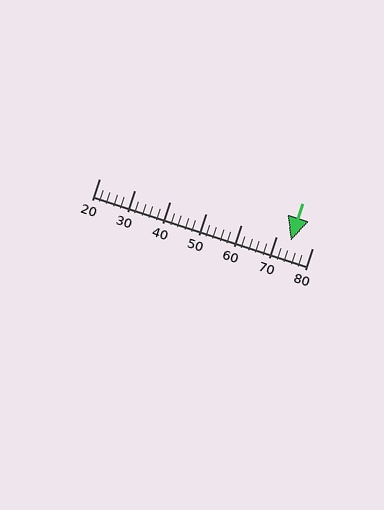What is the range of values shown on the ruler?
The ruler shows values from 20 to 80.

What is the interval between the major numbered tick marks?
The major tick marks are spaced 10 units apart.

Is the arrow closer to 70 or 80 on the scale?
The arrow is closer to 70.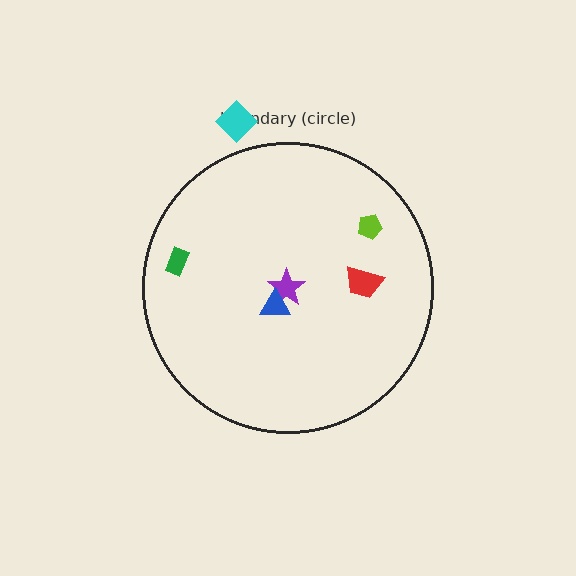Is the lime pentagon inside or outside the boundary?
Inside.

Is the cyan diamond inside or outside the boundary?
Outside.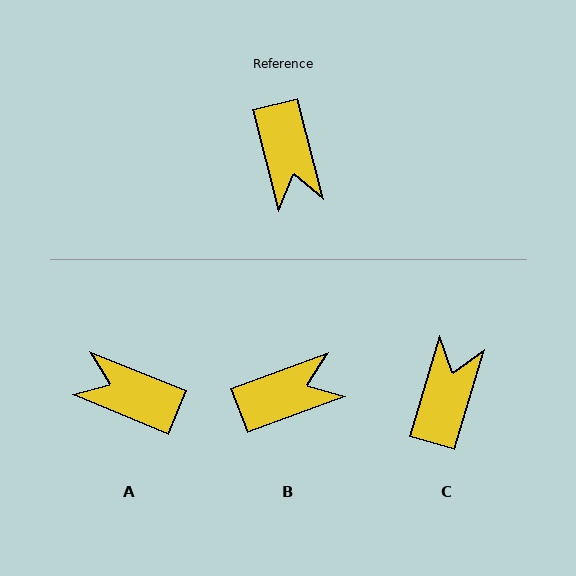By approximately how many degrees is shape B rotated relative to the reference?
Approximately 96 degrees counter-clockwise.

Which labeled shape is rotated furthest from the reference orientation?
C, about 149 degrees away.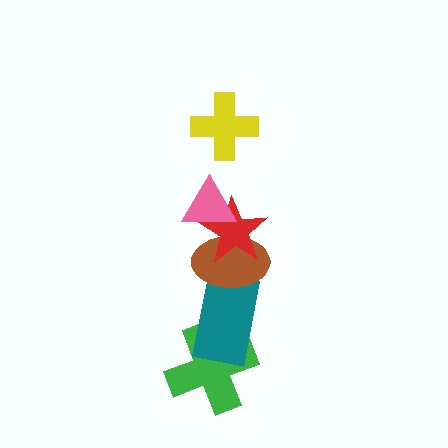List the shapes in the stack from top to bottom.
From top to bottom: the yellow cross, the pink triangle, the red star, the brown ellipse, the teal rectangle, the green cross.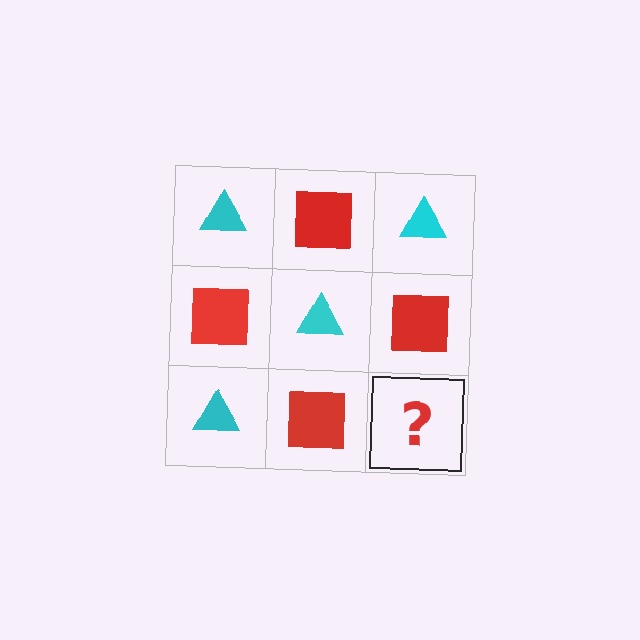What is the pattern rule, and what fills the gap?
The rule is that it alternates cyan triangle and red square in a checkerboard pattern. The gap should be filled with a cyan triangle.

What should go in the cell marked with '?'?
The missing cell should contain a cyan triangle.